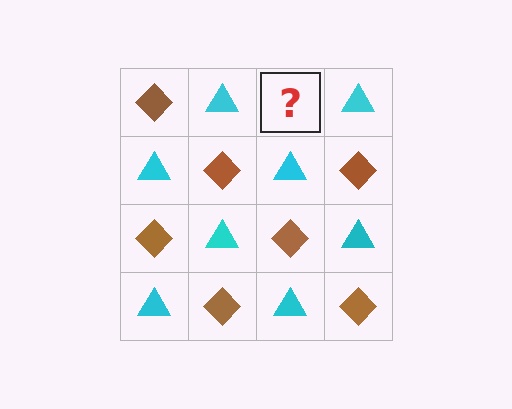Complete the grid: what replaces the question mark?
The question mark should be replaced with a brown diamond.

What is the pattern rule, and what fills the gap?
The rule is that it alternates brown diamond and cyan triangle in a checkerboard pattern. The gap should be filled with a brown diamond.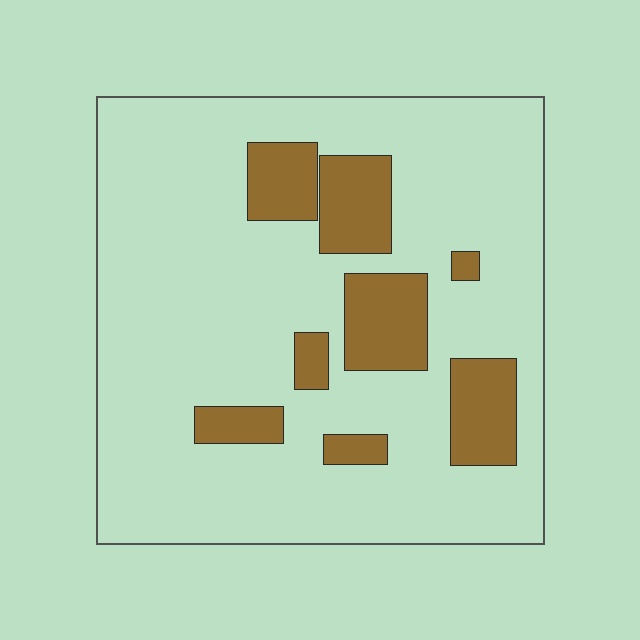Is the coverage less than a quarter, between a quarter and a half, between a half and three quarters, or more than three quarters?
Less than a quarter.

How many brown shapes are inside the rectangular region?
8.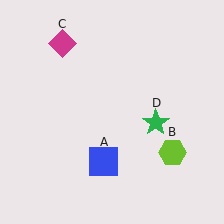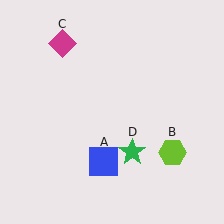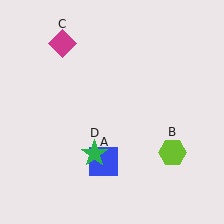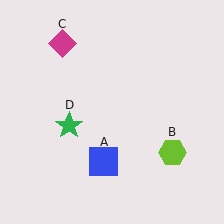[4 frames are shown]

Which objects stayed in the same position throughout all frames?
Blue square (object A) and lime hexagon (object B) and magenta diamond (object C) remained stationary.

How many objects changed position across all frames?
1 object changed position: green star (object D).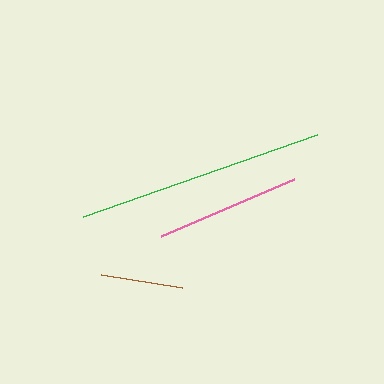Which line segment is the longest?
The green line is the longest at approximately 247 pixels.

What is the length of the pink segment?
The pink segment is approximately 145 pixels long.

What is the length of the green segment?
The green segment is approximately 247 pixels long.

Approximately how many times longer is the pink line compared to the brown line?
The pink line is approximately 1.8 times the length of the brown line.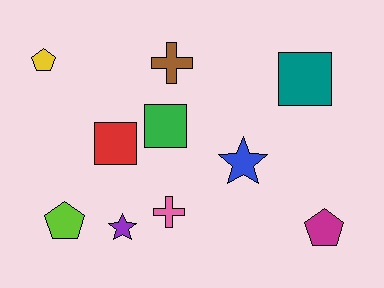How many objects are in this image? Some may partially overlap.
There are 10 objects.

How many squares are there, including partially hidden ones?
There are 3 squares.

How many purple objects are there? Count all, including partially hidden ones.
There is 1 purple object.